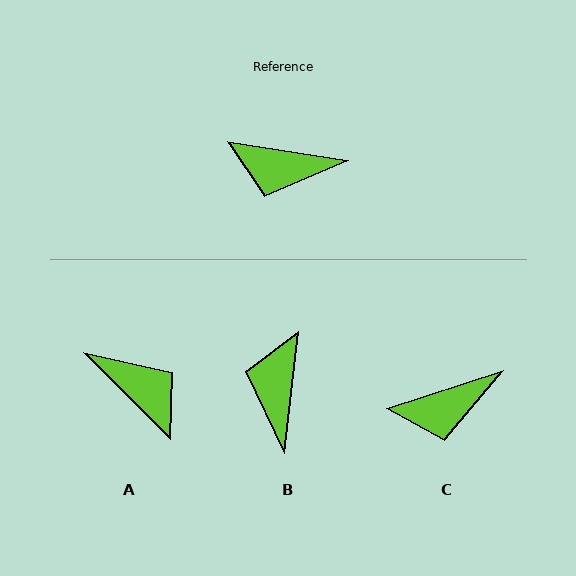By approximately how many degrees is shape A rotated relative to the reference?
Approximately 144 degrees counter-clockwise.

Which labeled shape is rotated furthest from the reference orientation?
A, about 144 degrees away.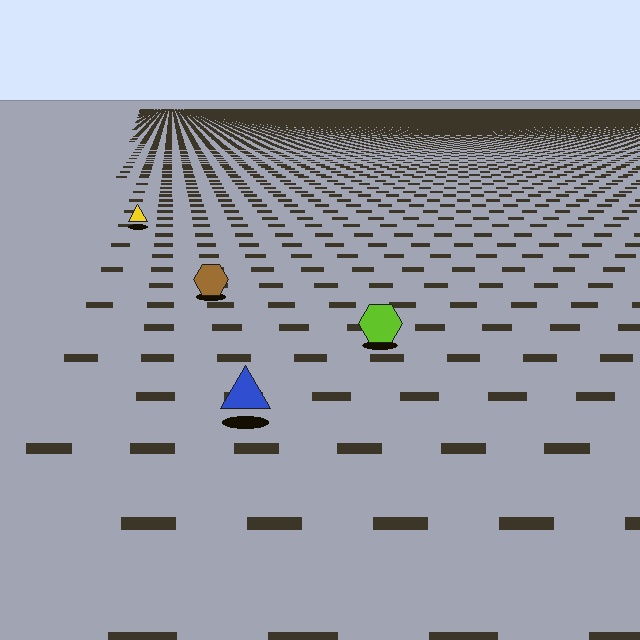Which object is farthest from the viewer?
The yellow triangle is farthest from the viewer. It appears smaller and the ground texture around it is denser.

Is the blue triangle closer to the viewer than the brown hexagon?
Yes. The blue triangle is closer — you can tell from the texture gradient: the ground texture is coarser near it.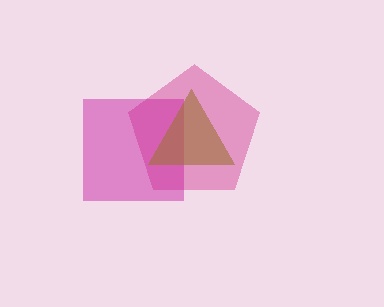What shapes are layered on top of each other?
The layered shapes are: a pink pentagon, a magenta square, a brown triangle.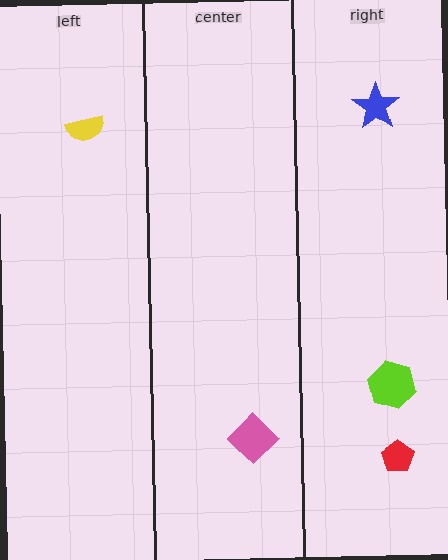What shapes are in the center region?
The pink diamond.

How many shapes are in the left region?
1.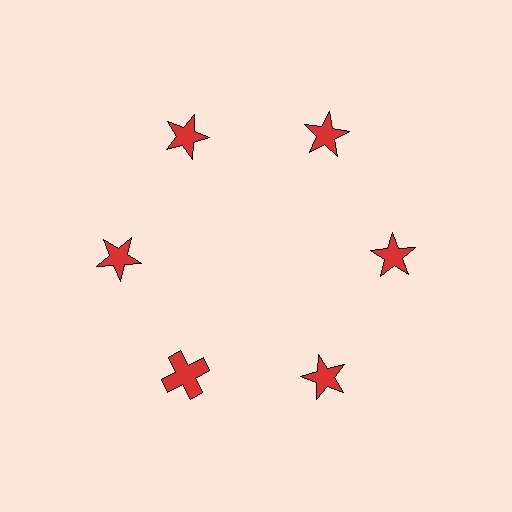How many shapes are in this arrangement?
There are 6 shapes arranged in a ring pattern.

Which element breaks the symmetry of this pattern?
The red cross at roughly the 7 o'clock position breaks the symmetry. All other shapes are red stars.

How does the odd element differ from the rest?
It has a different shape: cross instead of star.